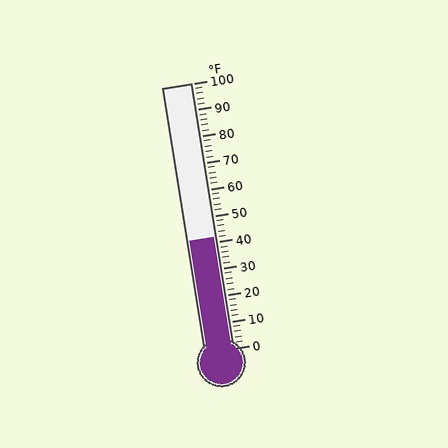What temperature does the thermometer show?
The thermometer shows approximately 42°F.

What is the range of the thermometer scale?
The thermometer scale ranges from 0°F to 100°F.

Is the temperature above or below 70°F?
The temperature is below 70°F.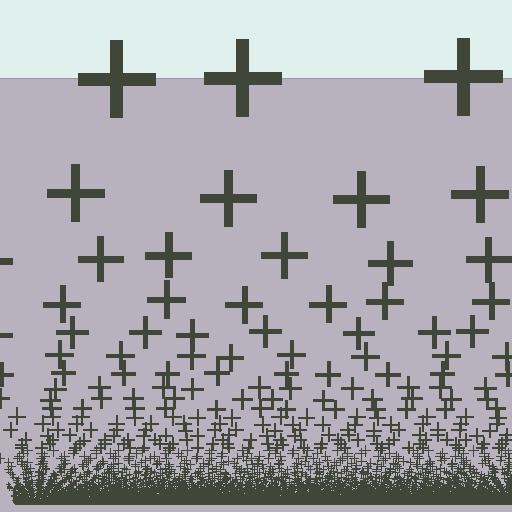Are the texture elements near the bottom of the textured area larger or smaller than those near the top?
Smaller. The gradient is inverted — elements near the bottom are smaller and denser.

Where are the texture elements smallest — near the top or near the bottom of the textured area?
Near the bottom.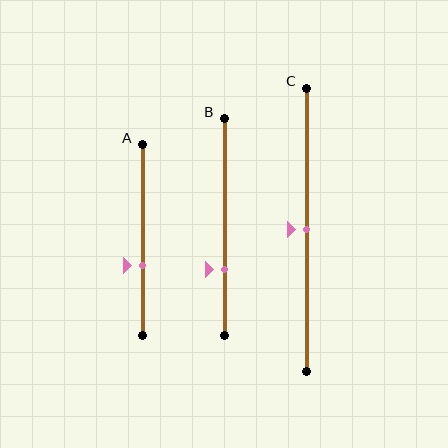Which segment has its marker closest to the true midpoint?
Segment C has its marker closest to the true midpoint.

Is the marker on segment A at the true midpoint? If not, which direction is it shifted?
No, the marker on segment A is shifted downward by about 13% of the segment length.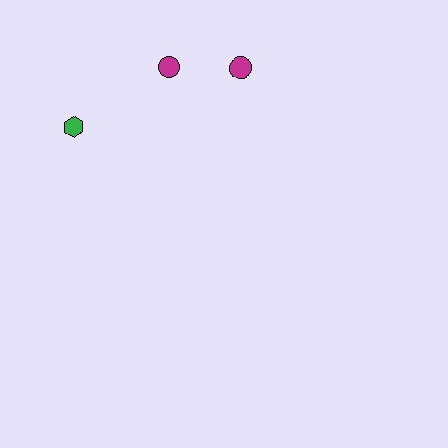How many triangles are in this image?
There are no triangles.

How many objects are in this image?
There are 3 objects.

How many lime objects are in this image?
There are no lime objects.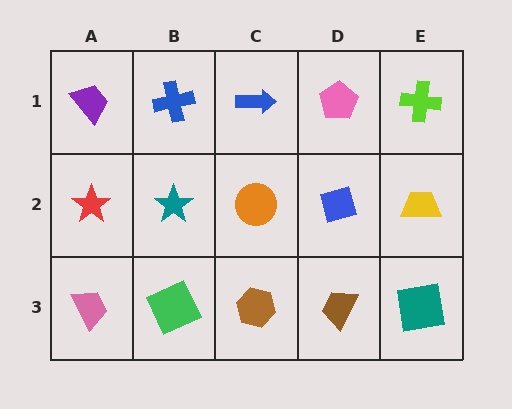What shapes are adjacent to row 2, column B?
A blue cross (row 1, column B), a green square (row 3, column B), a red star (row 2, column A), an orange circle (row 2, column C).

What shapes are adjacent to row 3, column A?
A red star (row 2, column A), a green square (row 3, column B).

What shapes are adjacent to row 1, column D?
A blue square (row 2, column D), a blue arrow (row 1, column C), a lime cross (row 1, column E).